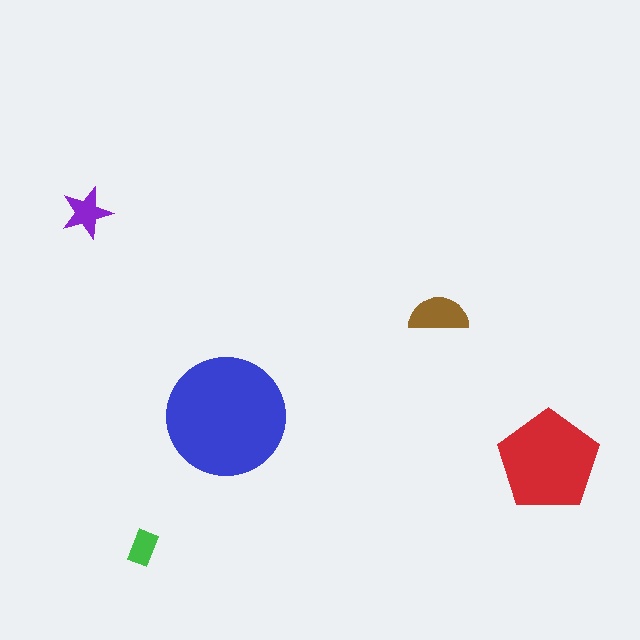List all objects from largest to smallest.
The blue circle, the red pentagon, the brown semicircle, the purple star, the green rectangle.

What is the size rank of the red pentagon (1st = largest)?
2nd.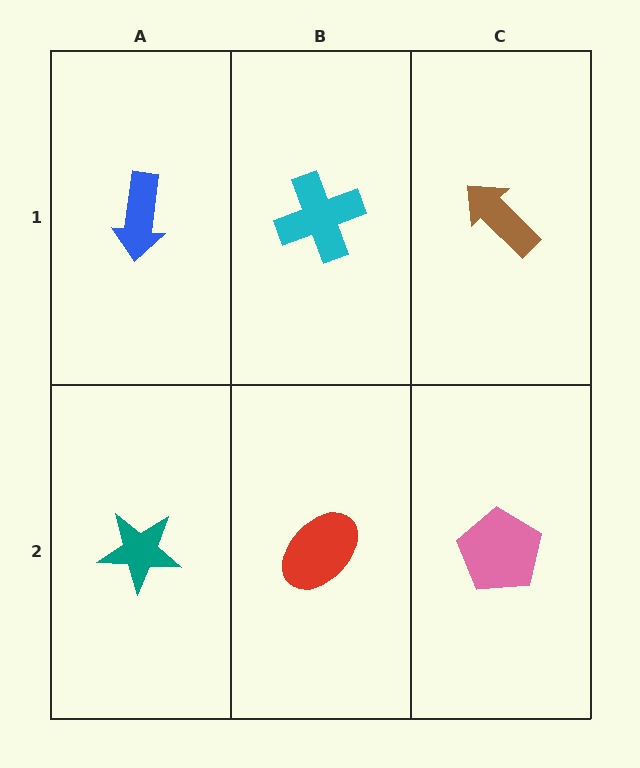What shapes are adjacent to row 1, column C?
A pink pentagon (row 2, column C), a cyan cross (row 1, column B).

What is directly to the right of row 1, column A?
A cyan cross.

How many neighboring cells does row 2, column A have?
2.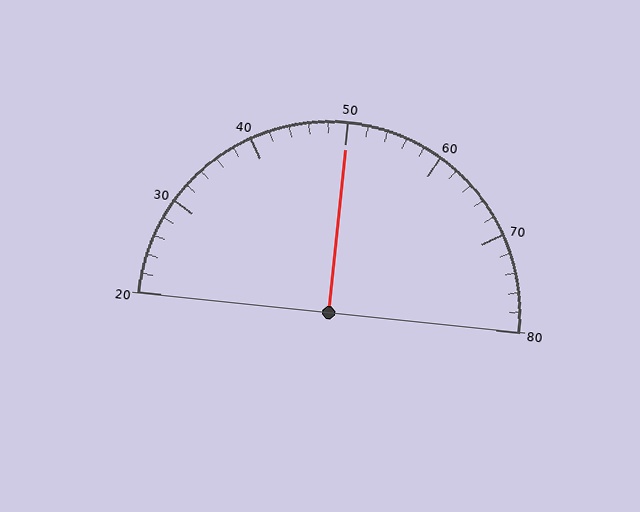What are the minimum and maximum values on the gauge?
The gauge ranges from 20 to 80.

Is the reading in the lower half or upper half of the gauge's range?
The reading is in the upper half of the range (20 to 80).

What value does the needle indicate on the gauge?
The needle indicates approximately 50.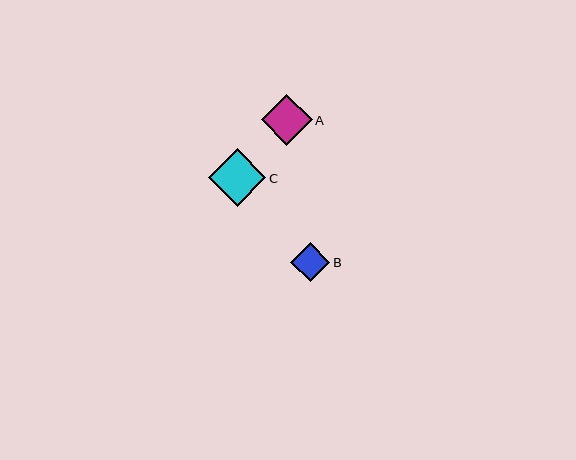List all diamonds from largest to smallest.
From largest to smallest: C, A, B.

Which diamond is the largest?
Diamond C is the largest with a size of approximately 58 pixels.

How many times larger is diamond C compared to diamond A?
Diamond C is approximately 1.1 times the size of diamond A.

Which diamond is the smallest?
Diamond B is the smallest with a size of approximately 39 pixels.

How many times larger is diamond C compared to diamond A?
Diamond C is approximately 1.1 times the size of diamond A.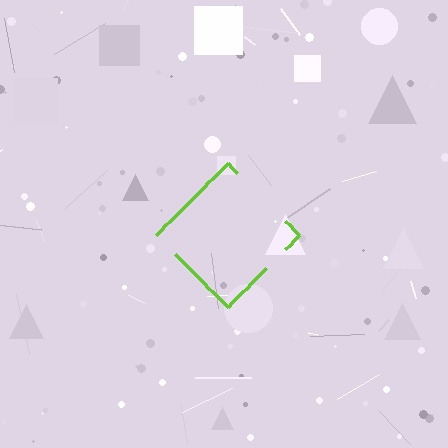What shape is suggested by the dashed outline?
The dashed outline suggests a diamond.